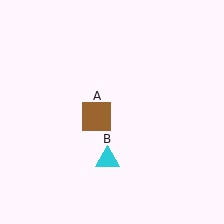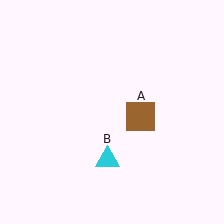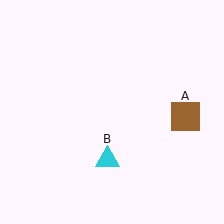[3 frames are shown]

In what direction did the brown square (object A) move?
The brown square (object A) moved right.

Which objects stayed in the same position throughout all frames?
Cyan triangle (object B) remained stationary.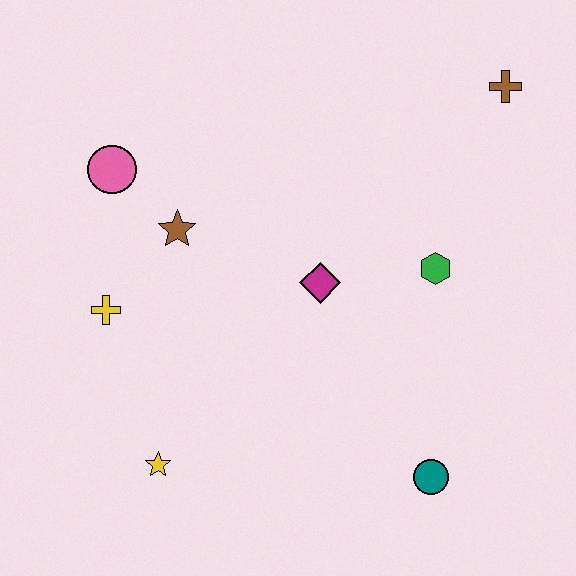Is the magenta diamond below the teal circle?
No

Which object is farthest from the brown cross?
The yellow star is farthest from the brown cross.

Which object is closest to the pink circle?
The brown star is closest to the pink circle.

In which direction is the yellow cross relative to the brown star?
The yellow cross is below the brown star.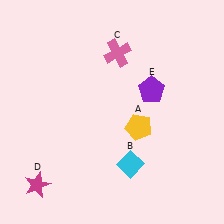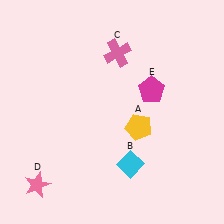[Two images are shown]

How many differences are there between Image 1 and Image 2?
There are 2 differences between the two images.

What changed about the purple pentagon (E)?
In Image 1, E is purple. In Image 2, it changed to magenta.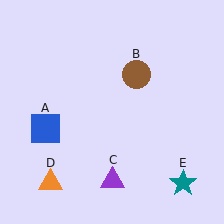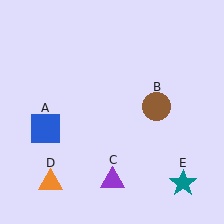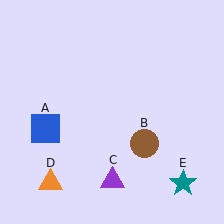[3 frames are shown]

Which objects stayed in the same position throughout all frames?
Blue square (object A) and purple triangle (object C) and orange triangle (object D) and teal star (object E) remained stationary.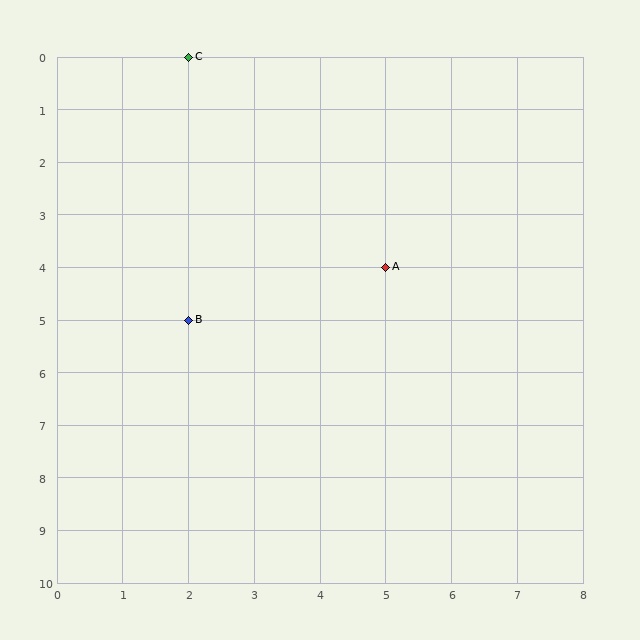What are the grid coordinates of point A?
Point A is at grid coordinates (5, 4).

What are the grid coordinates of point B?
Point B is at grid coordinates (2, 5).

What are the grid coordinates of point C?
Point C is at grid coordinates (2, 0).